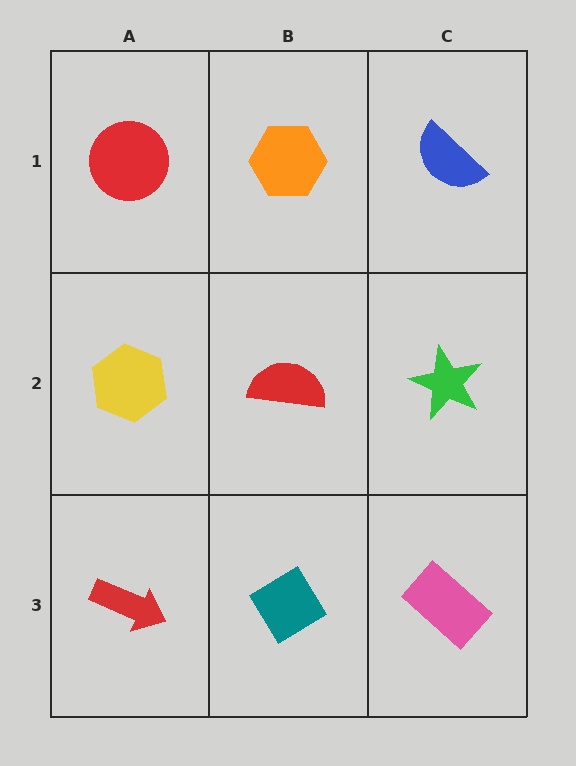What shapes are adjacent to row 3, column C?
A green star (row 2, column C), a teal diamond (row 3, column B).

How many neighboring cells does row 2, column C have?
3.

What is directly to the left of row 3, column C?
A teal diamond.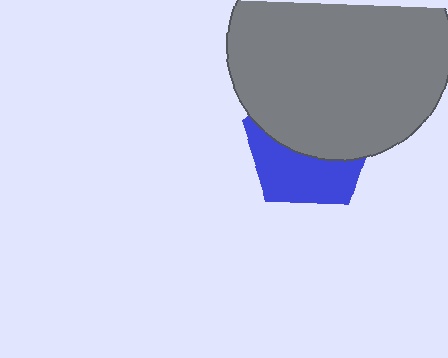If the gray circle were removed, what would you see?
You would see the complete blue pentagon.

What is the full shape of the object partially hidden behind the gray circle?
The partially hidden object is a blue pentagon.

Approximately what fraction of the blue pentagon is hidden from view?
Roughly 56% of the blue pentagon is hidden behind the gray circle.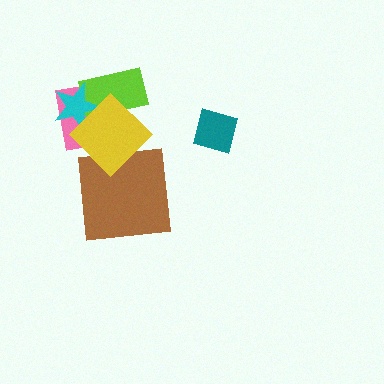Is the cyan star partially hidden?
Yes, it is partially covered by another shape.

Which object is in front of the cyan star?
The yellow diamond is in front of the cyan star.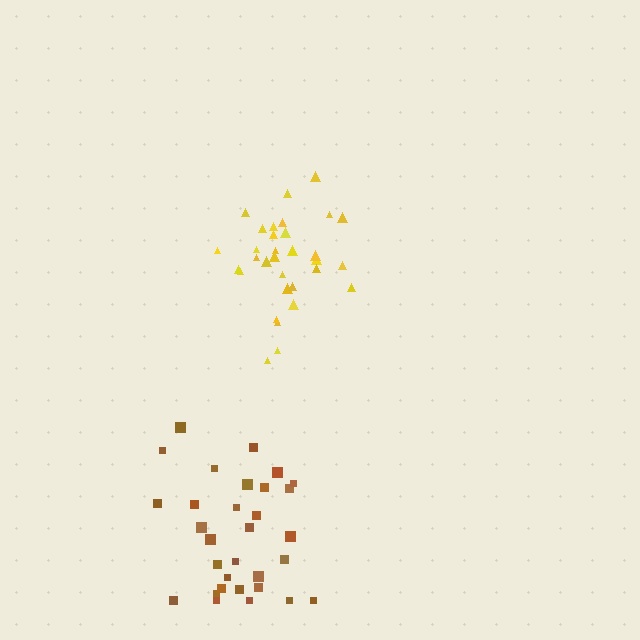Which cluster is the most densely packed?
Yellow.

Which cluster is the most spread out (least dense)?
Brown.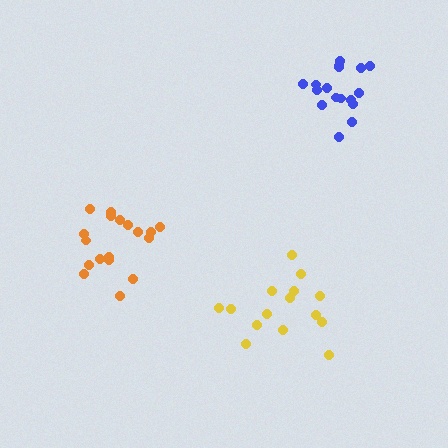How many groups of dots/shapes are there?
There are 3 groups.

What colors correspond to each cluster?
The clusters are colored: yellow, orange, blue.